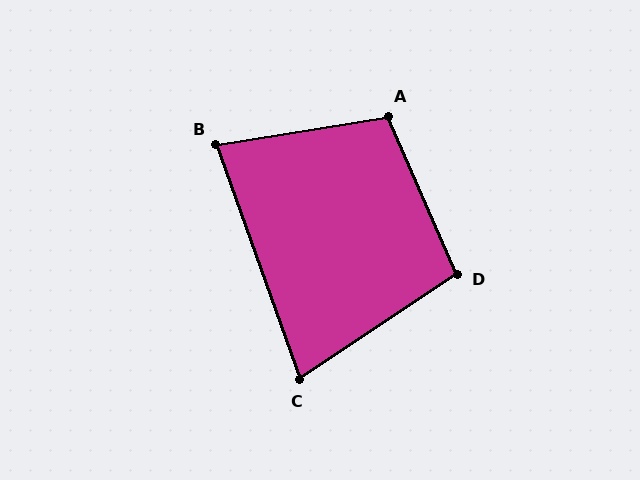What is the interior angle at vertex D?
Approximately 100 degrees (obtuse).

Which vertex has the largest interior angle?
A, at approximately 104 degrees.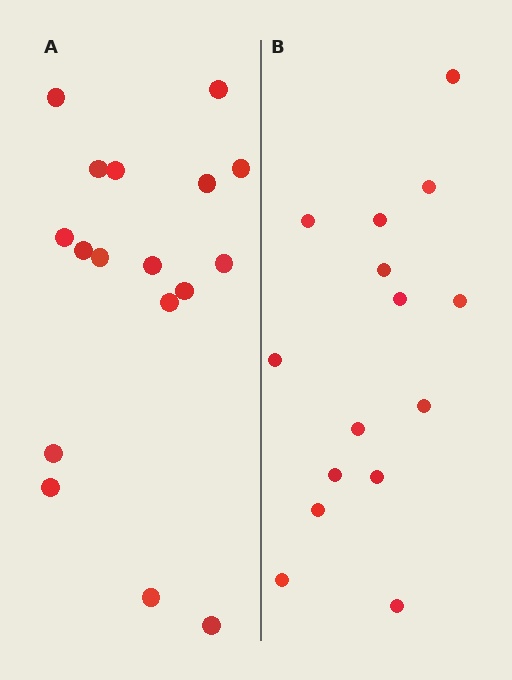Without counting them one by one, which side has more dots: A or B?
Region A (the left region) has more dots.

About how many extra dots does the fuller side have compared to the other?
Region A has just a few more — roughly 2 or 3 more dots than region B.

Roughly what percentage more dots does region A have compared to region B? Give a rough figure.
About 15% more.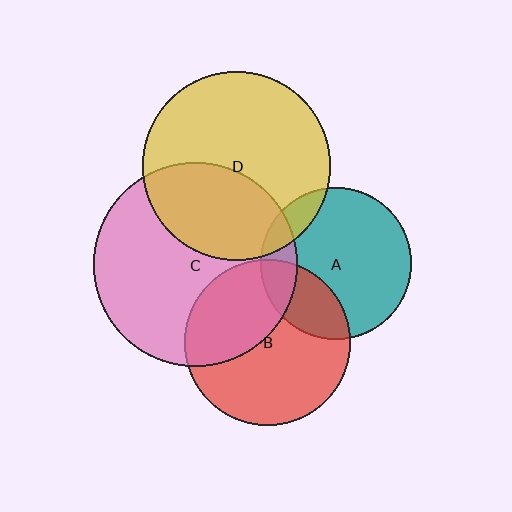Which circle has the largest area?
Circle C (pink).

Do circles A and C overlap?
Yes.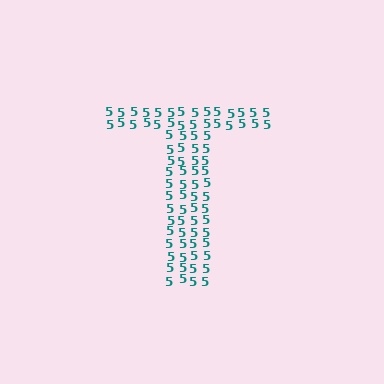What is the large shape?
The large shape is the letter T.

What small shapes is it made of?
It is made of small digit 5's.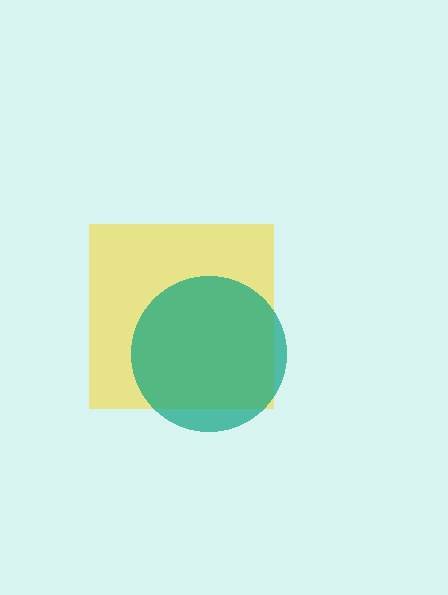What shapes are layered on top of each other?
The layered shapes are: a yellow square, a teal circle.